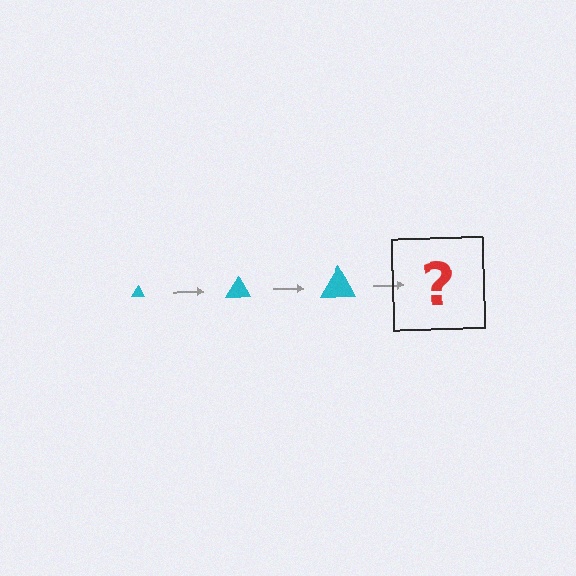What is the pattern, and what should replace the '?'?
The pattern is that the triangle gets progressively larger each step. The '?' should be a cyan triangle, larger than the previous one.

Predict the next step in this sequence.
The next step is a cyan triangle, larger than the previous one.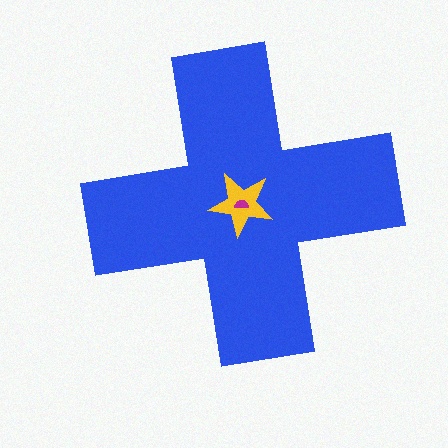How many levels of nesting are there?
3.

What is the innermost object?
The magenta semicircle.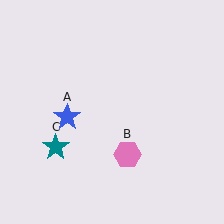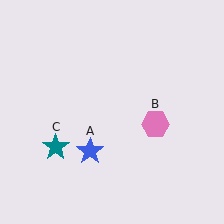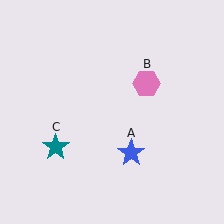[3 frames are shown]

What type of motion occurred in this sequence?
The blue star (object A), pink hexagon (object B) rotated counterclockwise around the center of the scene.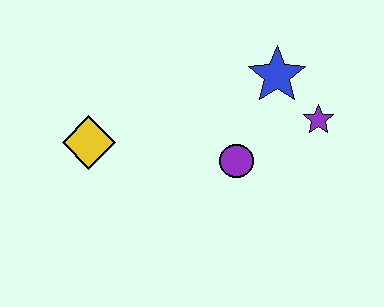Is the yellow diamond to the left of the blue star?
Yes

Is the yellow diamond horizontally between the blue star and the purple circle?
No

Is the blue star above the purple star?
Yes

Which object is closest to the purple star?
The blue star is closest to the purple star.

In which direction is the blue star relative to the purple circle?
The blue star is above the purple circle.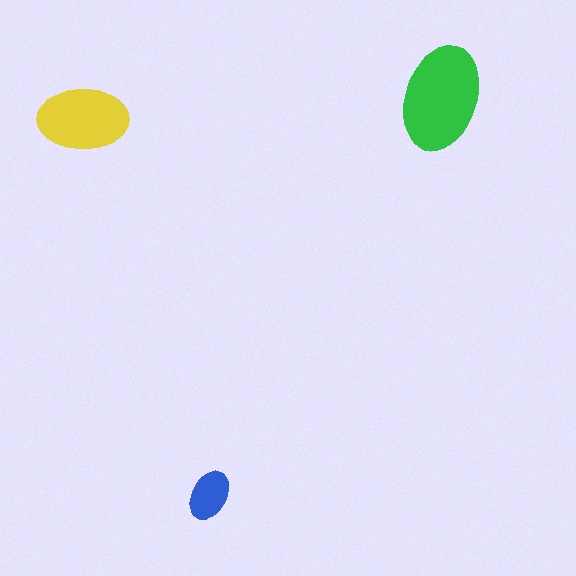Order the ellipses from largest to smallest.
the green one, the yellow one, the blue one.